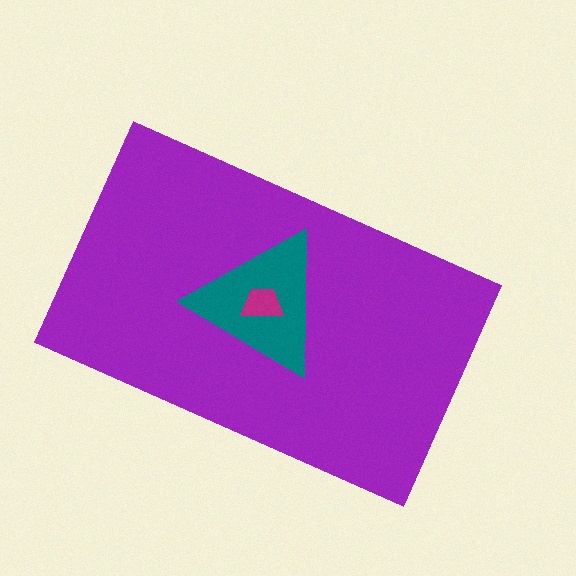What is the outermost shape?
The purple rectangle.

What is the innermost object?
The magenta trapezoid.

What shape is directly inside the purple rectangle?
The teal triangle.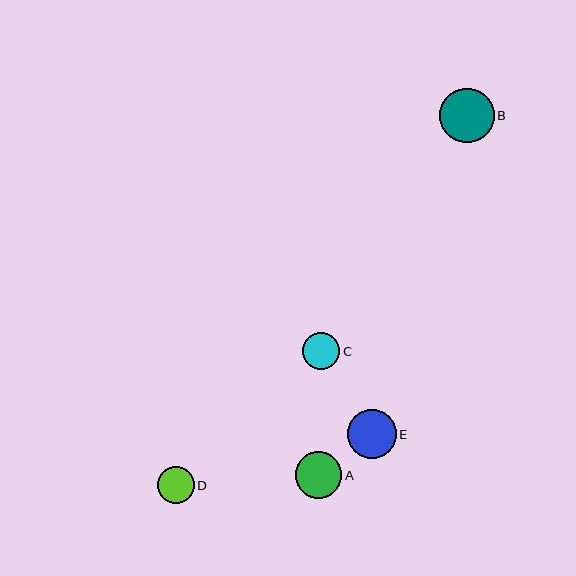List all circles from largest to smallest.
From largest to smallest: B, E, A, C, D.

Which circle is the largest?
Circle B is the largest with a size of approximately 55 pixels.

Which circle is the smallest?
Circle D is the smallest with a size of approximately 36 pixels.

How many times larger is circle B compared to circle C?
Circle B is approximately 1.5 times the size of circle C.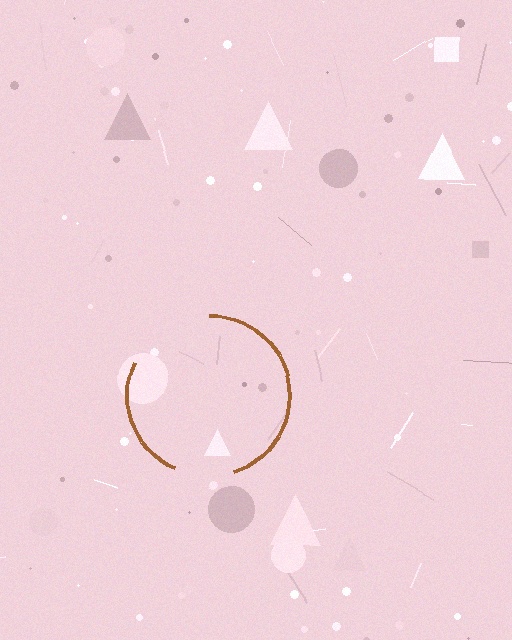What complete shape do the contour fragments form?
The contour fragments form a circle.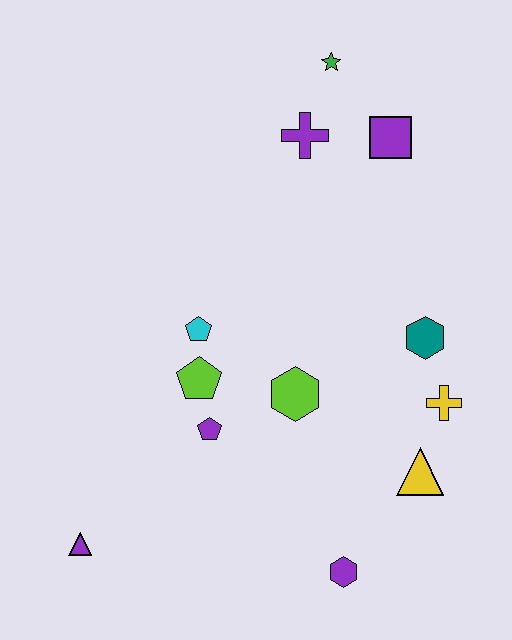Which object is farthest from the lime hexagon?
The green star is farthest from the lime hexagon.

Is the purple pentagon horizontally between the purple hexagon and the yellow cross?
No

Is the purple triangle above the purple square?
No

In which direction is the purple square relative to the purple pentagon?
The purple square is above the purple pentagon.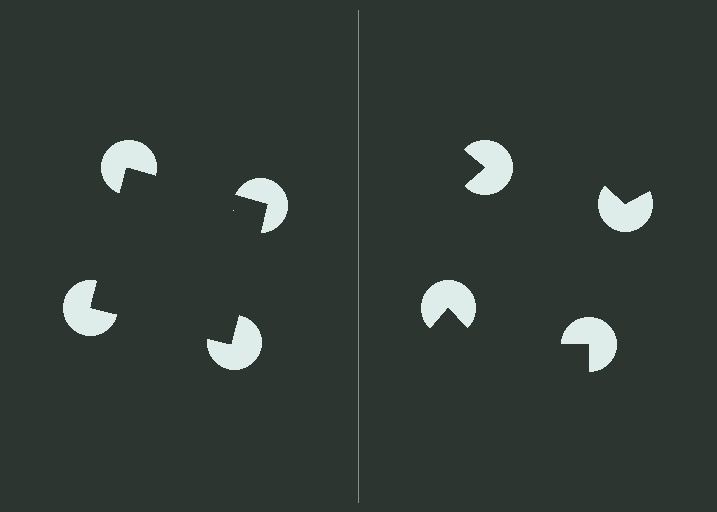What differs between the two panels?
The pac-man discs are positioned identically on both sides; only the wedge orientations differ. On the left they align to a square; on the right they are misaligned.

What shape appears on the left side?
An illusory square.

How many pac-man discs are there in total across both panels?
8 — 4 on each side.